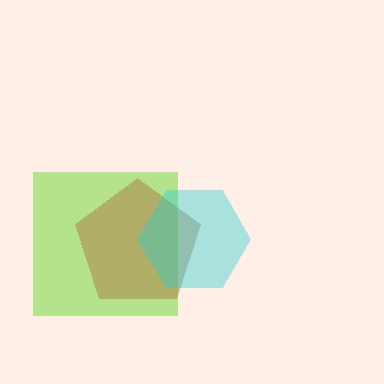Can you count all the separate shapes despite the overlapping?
Yes, there are 3 separate shapes.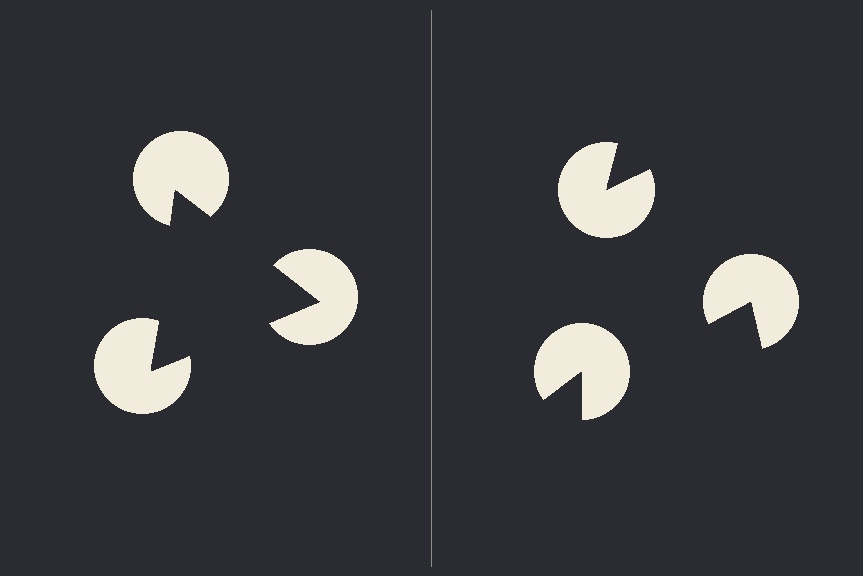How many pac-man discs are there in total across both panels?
6 — 3 on each side.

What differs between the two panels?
The pac-man discs are positioned identically on both sides; only the wedge orientations differ. On the left they align to a triangle; on the right they are misaligned.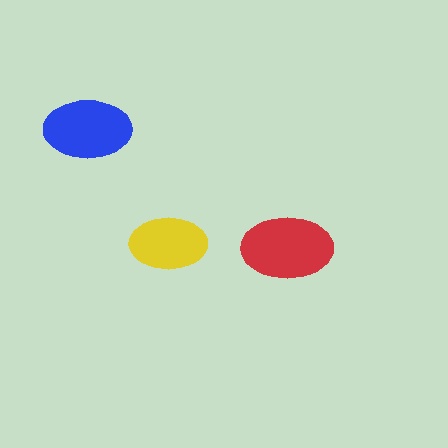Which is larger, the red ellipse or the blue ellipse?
The red one.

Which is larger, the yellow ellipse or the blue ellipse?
The blue one.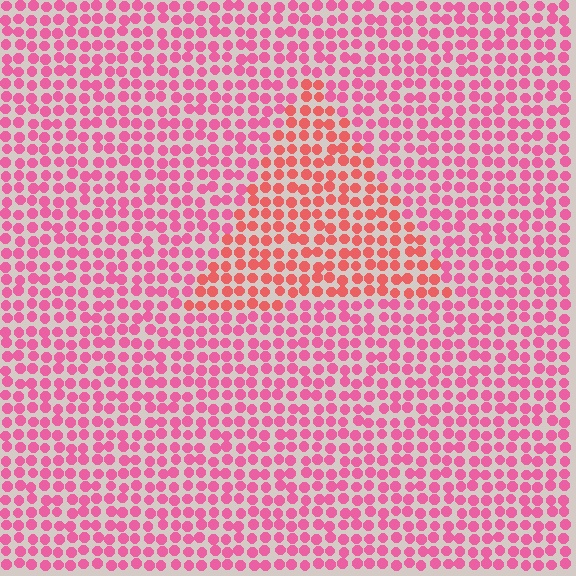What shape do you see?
I see a triangle.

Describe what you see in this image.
The image is filled with small pink elements in a uniform arrangement. A triangle-shaped region is visible where the elements are tinted to a slightly different hue, forming a subtle color boundary.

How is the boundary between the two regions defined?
The boundary is defined purely by a slight shift in hue (about 27 degrees). Spacing, size, and orientation are identical on both sides.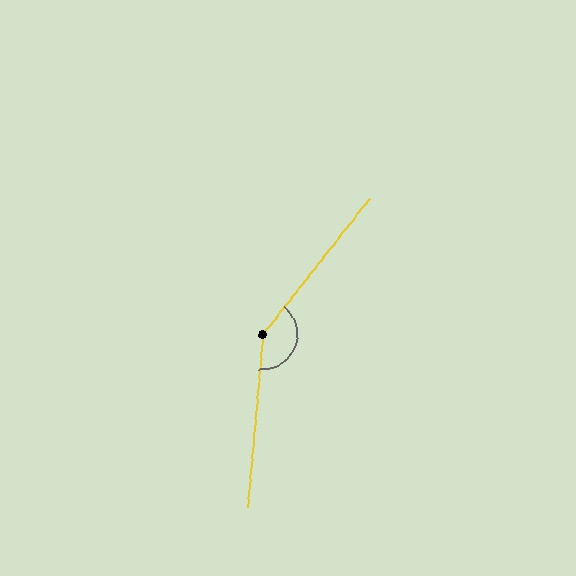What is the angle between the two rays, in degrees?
Approximately 147 degrees.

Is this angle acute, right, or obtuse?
It is obtuse.